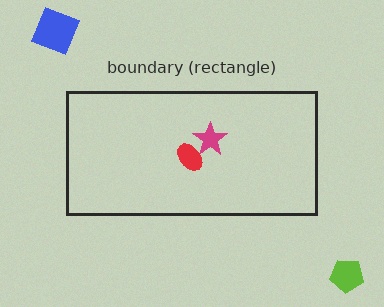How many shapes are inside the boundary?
2 inside, 2 outside.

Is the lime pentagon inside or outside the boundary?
Outside.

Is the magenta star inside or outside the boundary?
Inside.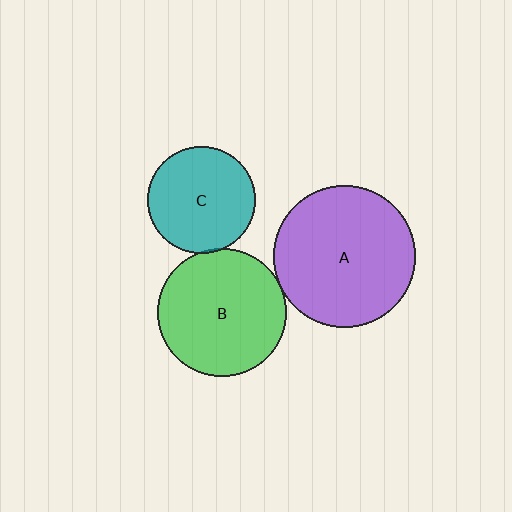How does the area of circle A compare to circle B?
Approximately 1.2 times.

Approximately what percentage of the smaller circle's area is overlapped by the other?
Approximately 5%.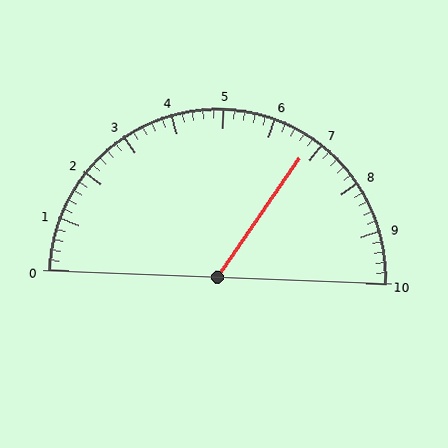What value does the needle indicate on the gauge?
The needle indicates approximately 6.8.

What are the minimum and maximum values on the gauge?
The gauge ranges from 0 to 10.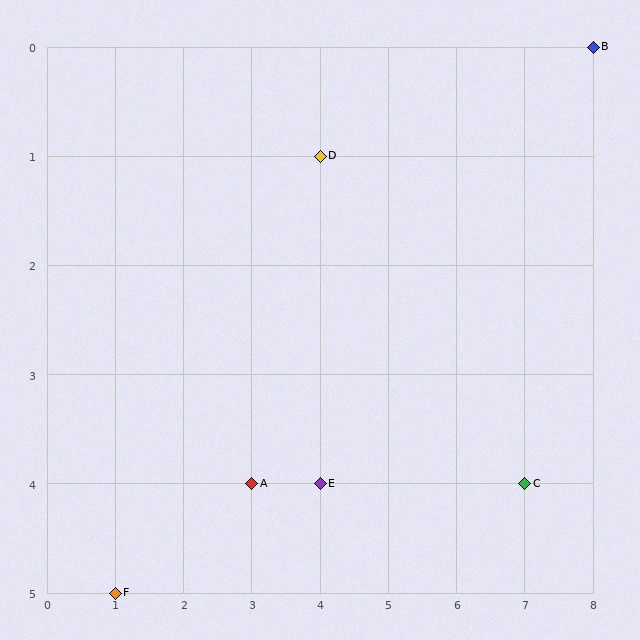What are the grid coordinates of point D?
Point D is at grid coordinates (4, 1).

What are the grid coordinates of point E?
Point E is at grid coordinates (4, 4).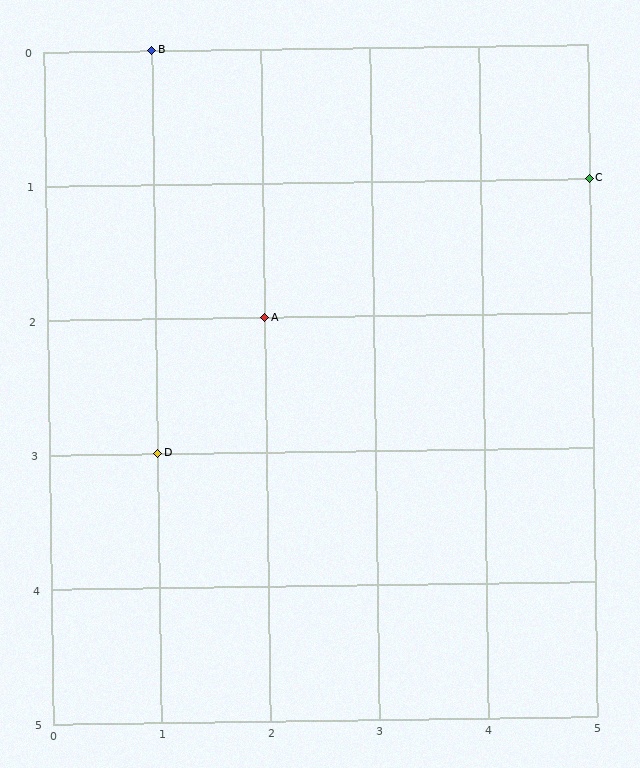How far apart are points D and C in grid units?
Points D and C are 4 columns and 2 rows apart (about 4.5 grid units diagonally).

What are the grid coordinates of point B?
Point B is at grid coordinates (1, 0).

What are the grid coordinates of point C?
Point C is at grid coordinates (5, 1).